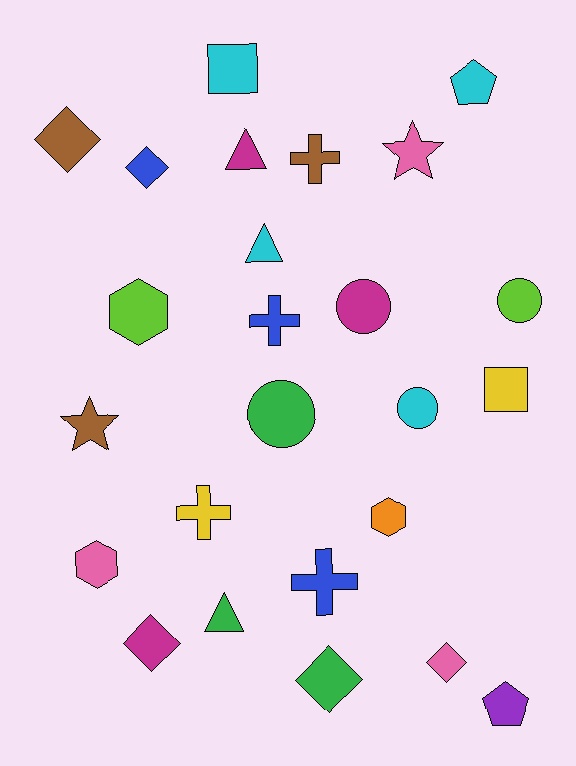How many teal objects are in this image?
There are no teal objects.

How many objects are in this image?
There are 25 objects.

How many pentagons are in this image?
There are 2 pentagons.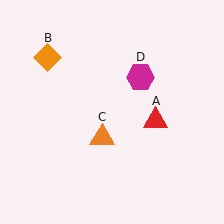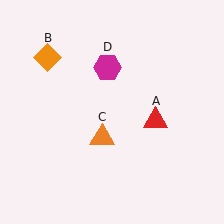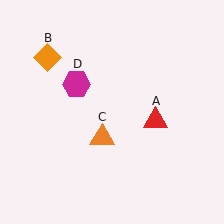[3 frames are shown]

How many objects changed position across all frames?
1 object changed position: magenta hexagon (object D).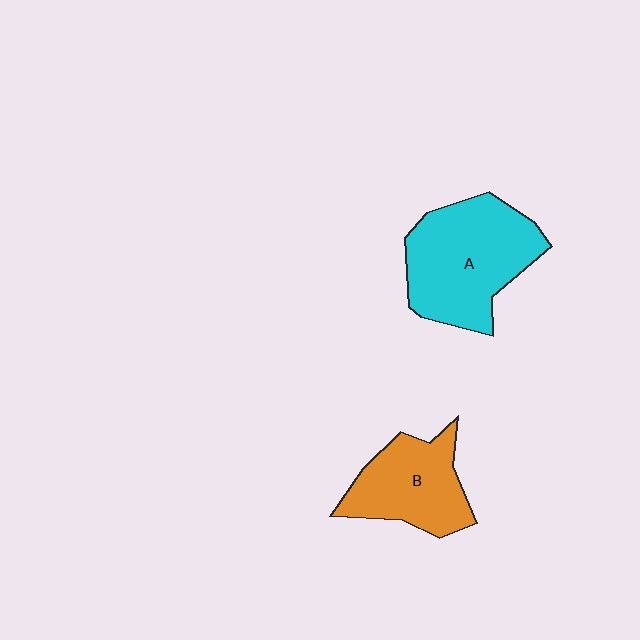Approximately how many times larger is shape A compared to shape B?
Approximately 1.4 times.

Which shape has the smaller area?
Shape B (orange).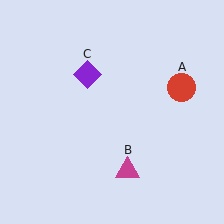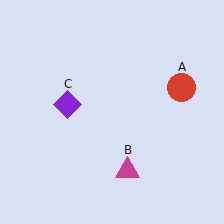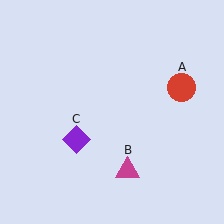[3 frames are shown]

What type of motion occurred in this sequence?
The purple diamond (object C) rotated counterclockwise around the center of the scene.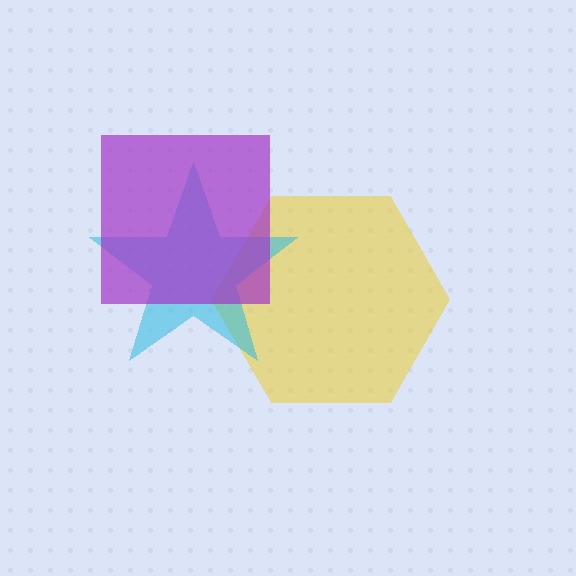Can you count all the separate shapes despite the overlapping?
Yes, there are 3 separate shapes.